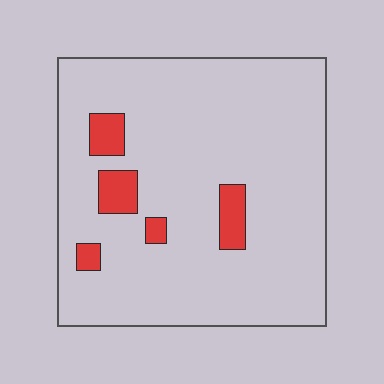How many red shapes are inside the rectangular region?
5.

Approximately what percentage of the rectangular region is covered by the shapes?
Approximately 10%.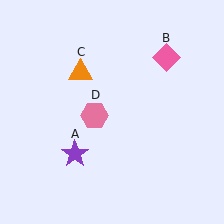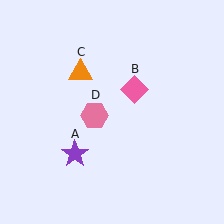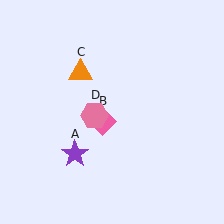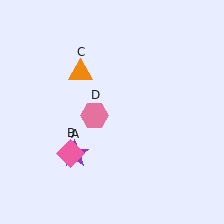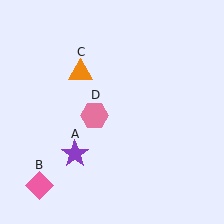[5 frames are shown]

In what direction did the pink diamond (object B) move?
The pink diamond (object B) moved down and to the left.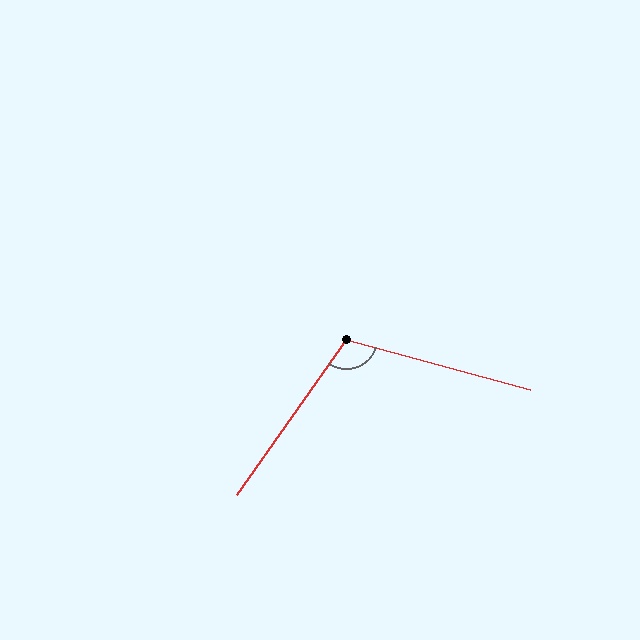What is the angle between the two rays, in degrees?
Approximately 110 degrees.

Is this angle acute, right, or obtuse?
It is obtuse.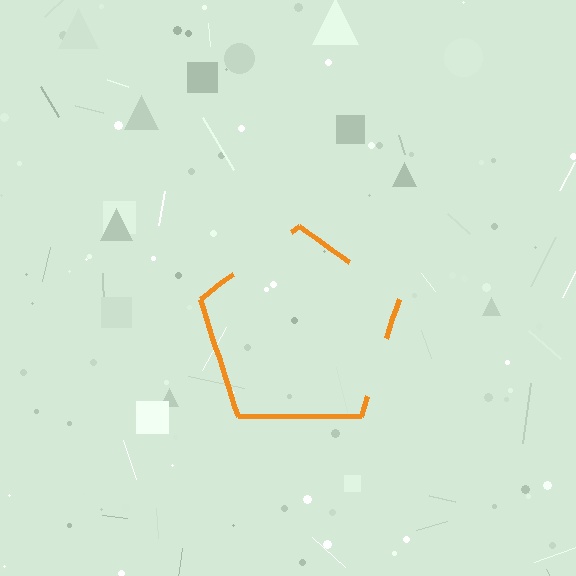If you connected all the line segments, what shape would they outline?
They would outline a pentagon.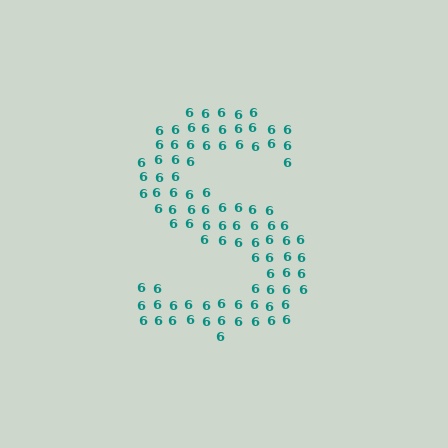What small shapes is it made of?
It is made of small digit 6's.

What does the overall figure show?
The overall figure shows the letter S.